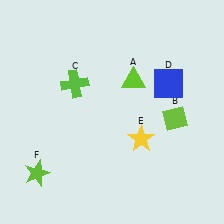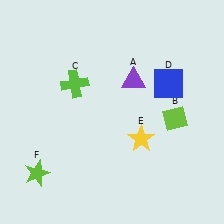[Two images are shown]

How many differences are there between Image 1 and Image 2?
There is 1 difference between the two images.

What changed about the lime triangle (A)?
In Image 1, A is lime. In Image 2, it changed to purple.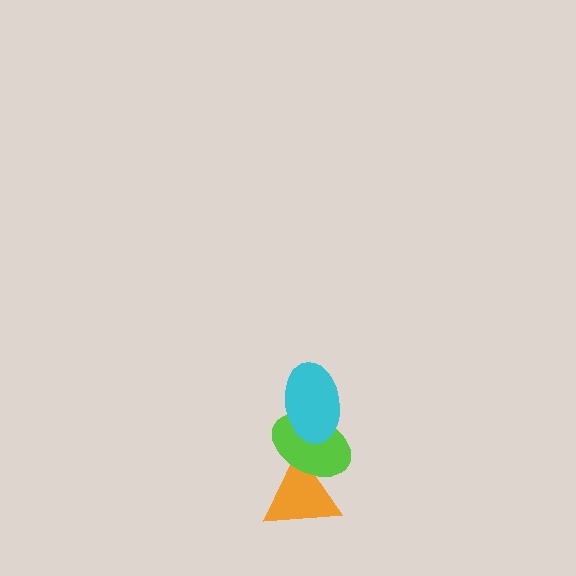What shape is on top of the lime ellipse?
The cyan ellipse is on top of the lime ellipse.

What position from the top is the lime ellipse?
The lime ellipse is 2nd from the top.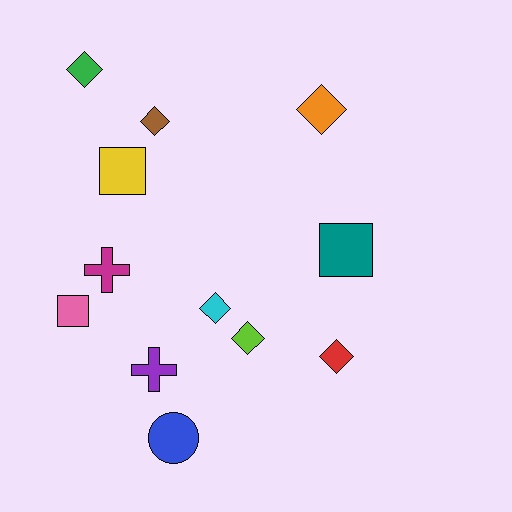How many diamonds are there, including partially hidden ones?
There are 6 diamonds.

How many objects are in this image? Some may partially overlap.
There are 12 objects.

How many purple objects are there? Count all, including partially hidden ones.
There is 1 purple object.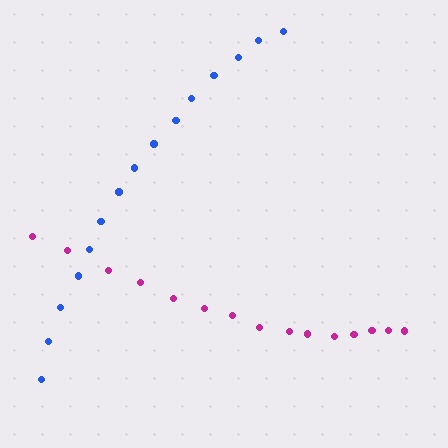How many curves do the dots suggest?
There are 2 distinct paths.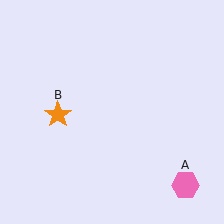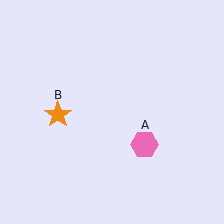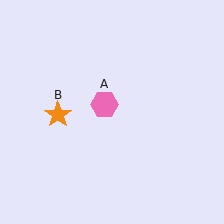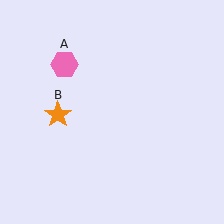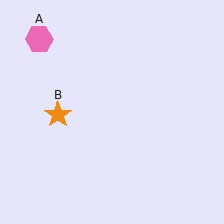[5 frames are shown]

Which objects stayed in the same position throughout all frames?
Orange star (object B) remained stationary.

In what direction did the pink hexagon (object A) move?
The pink hexagon (object A) moved up and to the left.